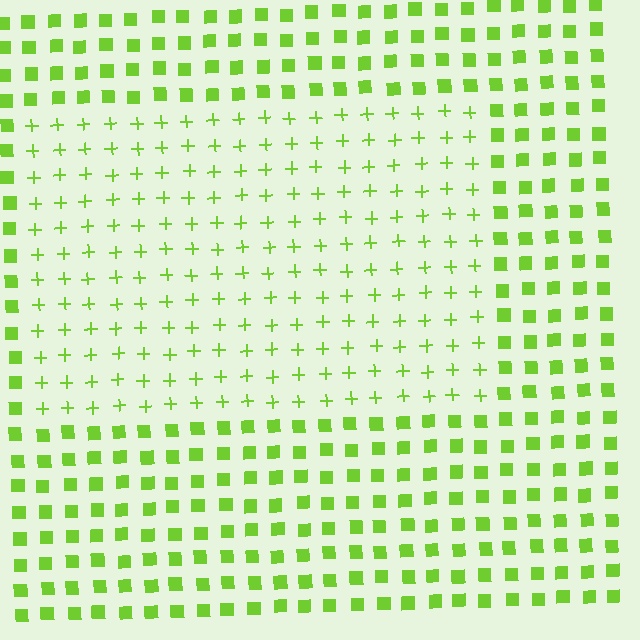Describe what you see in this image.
The image is filled with small lime elements arranged in a uniform grid. A rectangle-shaped region contains plus signs, while the surrounding area contains squares. The boundary is defined purely by the change in element shape.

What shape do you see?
I see a rectangle.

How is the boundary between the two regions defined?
The boundary is defined by a change in element shape: plus signs inside vs. squares outside. All elements share the same color and spacing.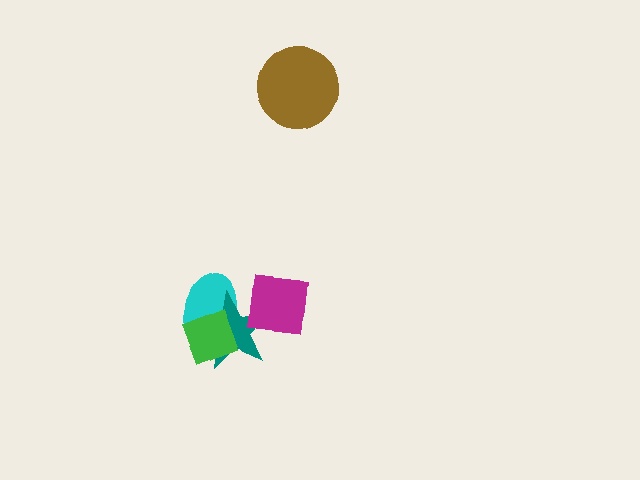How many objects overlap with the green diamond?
2 objects overlap with the green diamond.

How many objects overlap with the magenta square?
2 objects overlap with the magenta square.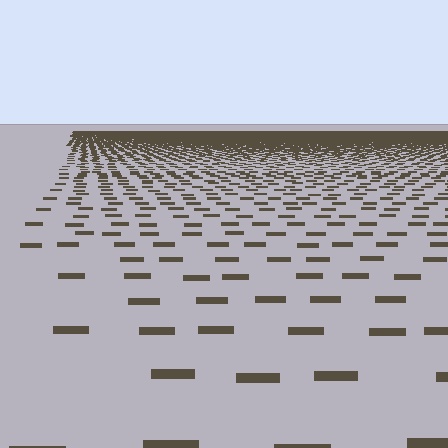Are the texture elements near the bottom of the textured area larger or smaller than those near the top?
Larger. Near the bottom, elements are closer to the viewer and appear at a bigger on-screen size.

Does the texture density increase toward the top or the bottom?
Density increases toward the top.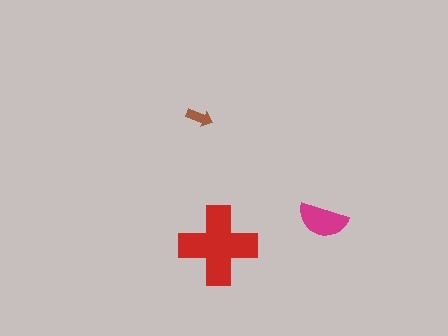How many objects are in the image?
There are 3 objects in the image.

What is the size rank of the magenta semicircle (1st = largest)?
2nd.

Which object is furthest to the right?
The magenta semicircle is rightmost.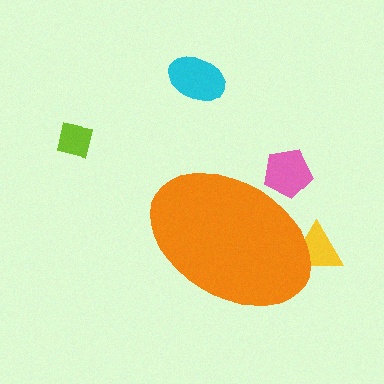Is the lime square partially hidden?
No, the lime square is fully visible.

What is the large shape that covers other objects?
An orange ellipse.